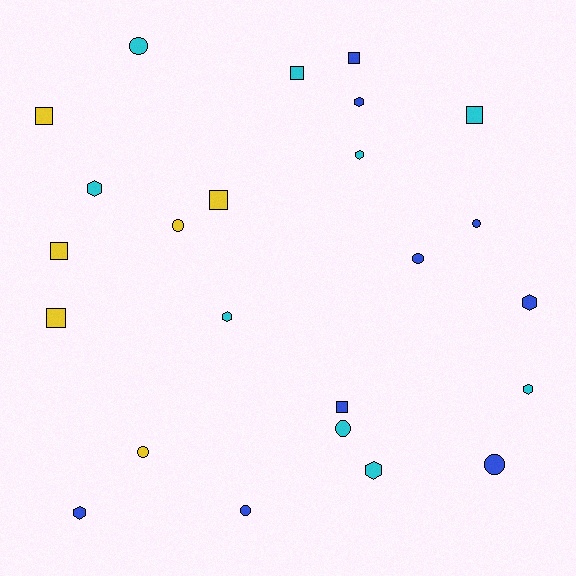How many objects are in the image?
There are 24 objects.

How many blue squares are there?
There are 2 blue squares.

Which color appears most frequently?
Blue, with 9 objects.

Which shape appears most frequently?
Hexagon, with 8 objects.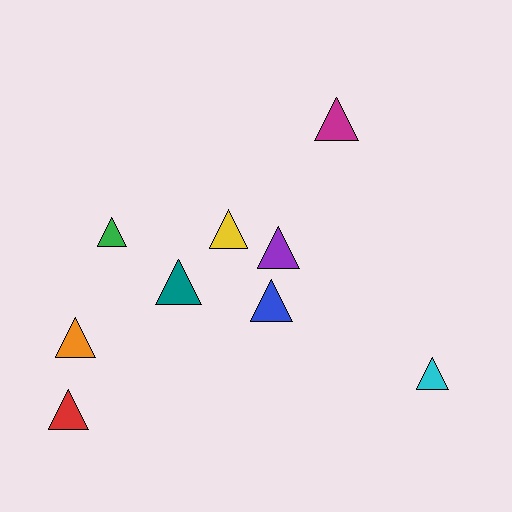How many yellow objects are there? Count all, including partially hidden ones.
There is 1 yellow object.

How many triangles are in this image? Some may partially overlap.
There are 9 triangles.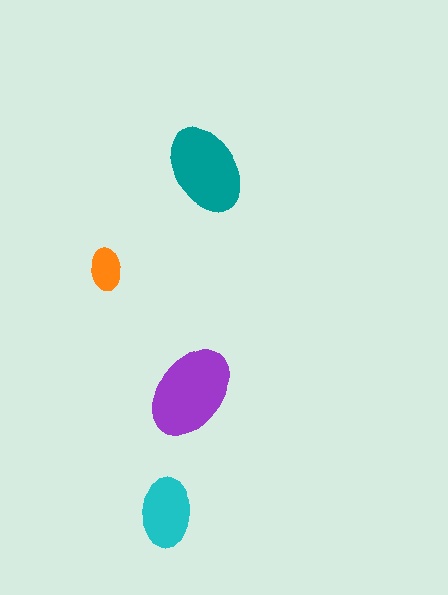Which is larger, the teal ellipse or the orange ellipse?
The teal one.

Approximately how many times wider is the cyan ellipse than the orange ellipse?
About 1.5 times wider.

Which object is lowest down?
The cyan ellipse is bottommost.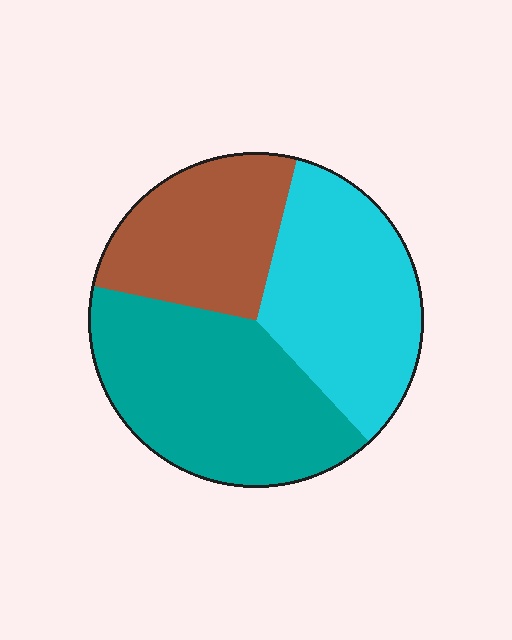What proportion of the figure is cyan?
Cyan takes up between a quarter and a half of the figure.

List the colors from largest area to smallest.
From largest to smallest: teal, cyan, brown.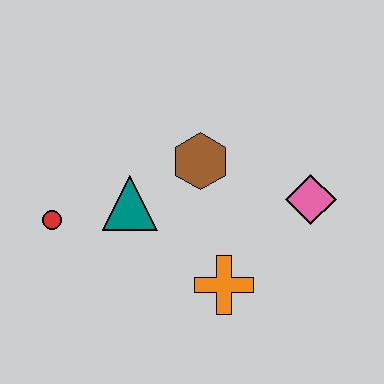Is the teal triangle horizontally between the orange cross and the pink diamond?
No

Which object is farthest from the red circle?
The pink diamond is farthest from the red circle.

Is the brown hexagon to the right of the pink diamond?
No